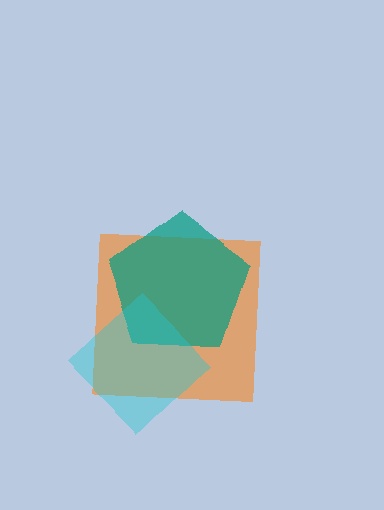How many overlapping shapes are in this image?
There are 3 overlapping shapes in the image.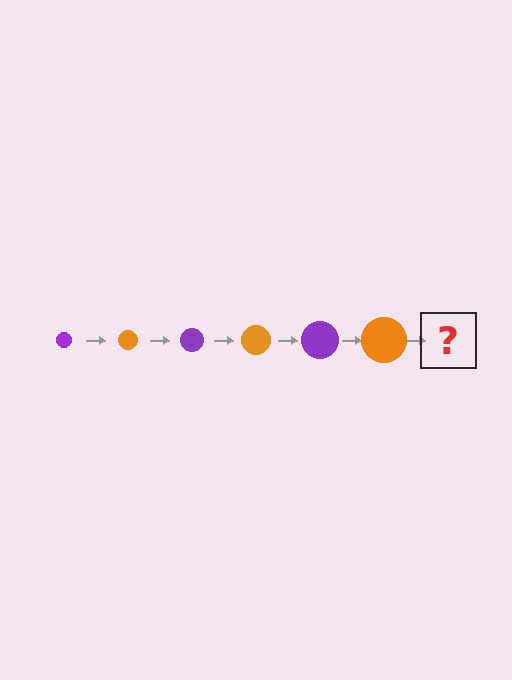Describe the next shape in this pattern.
It should be a purple circle, larger than the previous one.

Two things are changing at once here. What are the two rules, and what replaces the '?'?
The two rules are that the circle grows larger each step and the color cycles through purple and orange. The '?' should be a purple circle, larger than the previous one.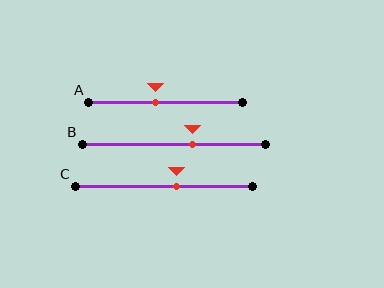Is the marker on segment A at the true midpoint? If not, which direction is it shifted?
No, the marker on segment A is shifted to the left by about 7% of the segment length.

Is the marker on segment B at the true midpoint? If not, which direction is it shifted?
No, the marker on segment B is shifted to the right by about 10% of the segment length.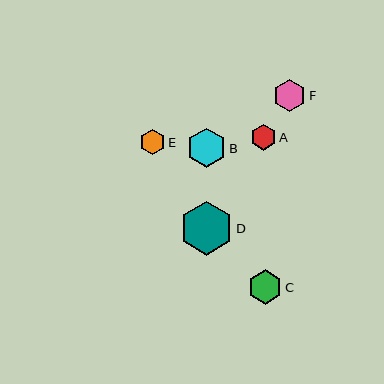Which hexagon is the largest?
Hexagon D is the largest with a size of approximately 54 pixels.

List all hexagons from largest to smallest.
From largest to smallest: D, B, C, F, A, E.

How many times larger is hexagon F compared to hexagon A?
Hexagon F is approximately 1.2 times the size of hexagon A.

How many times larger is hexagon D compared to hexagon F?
Hexagon D is approximately 1.7 times the size of hexagon F.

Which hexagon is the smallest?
Hexagon E is the smallest with a size of approximately 25 pixels.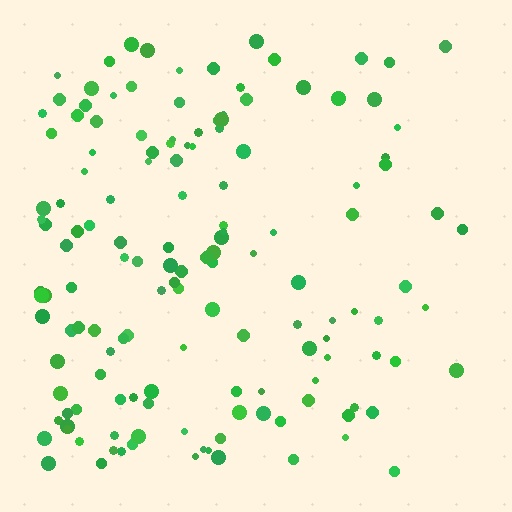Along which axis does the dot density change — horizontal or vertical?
Horizontal.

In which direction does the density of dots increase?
From right to left, with the left side densest.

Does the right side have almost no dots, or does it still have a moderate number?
Still a moderate number, just noticeably fewer than the left.